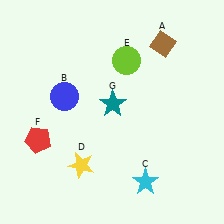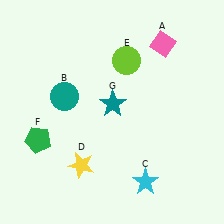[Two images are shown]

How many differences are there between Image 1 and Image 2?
There are 3 differences between the two images.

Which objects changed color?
A changed from brown to pink. B changed from blue to teal. F changed from red to green.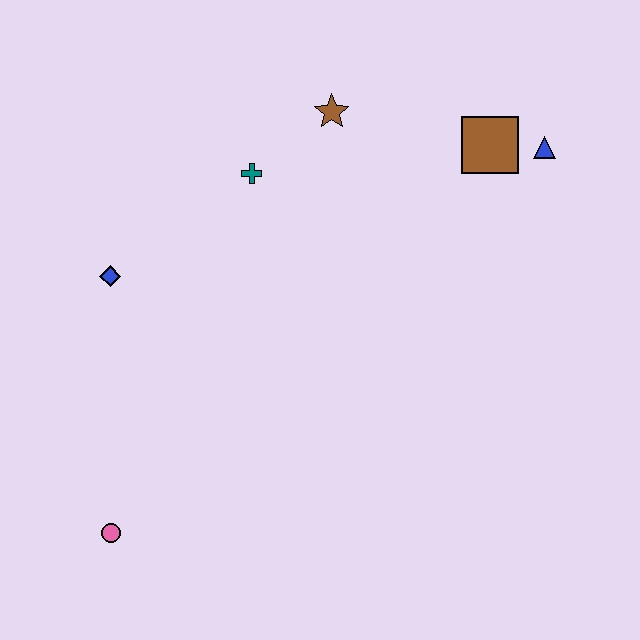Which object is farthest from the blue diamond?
The blue triangle is farthest from the blue diamond.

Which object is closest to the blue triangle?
The brown square is closest to the blue triangle.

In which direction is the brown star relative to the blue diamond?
The brown star is to the right of the blue diamond.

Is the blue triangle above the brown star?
No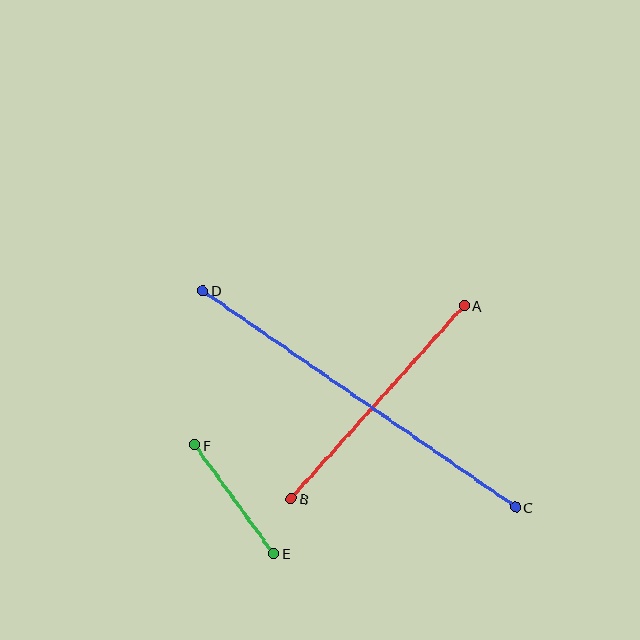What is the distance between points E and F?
The distance is approximately 134 pixels.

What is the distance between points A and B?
The distance is approximately 259 pixels.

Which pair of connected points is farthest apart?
Points C and D are farthest apart.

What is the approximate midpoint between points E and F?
The midpoint is at approximately (234, 499) pixels.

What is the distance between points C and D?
The distance is approximately 380 pixels.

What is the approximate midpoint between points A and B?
The midpoint is at approximately (378, 402) pixels.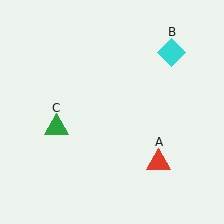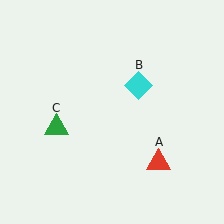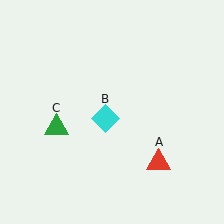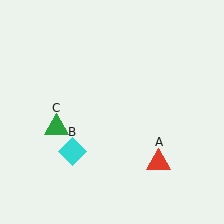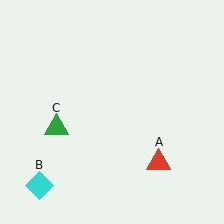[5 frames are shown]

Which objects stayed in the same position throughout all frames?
Red triangle (object A) and green triangle (object C) remained stationary.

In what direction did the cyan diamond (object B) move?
The cyan diamond (object B) moved down and to the left.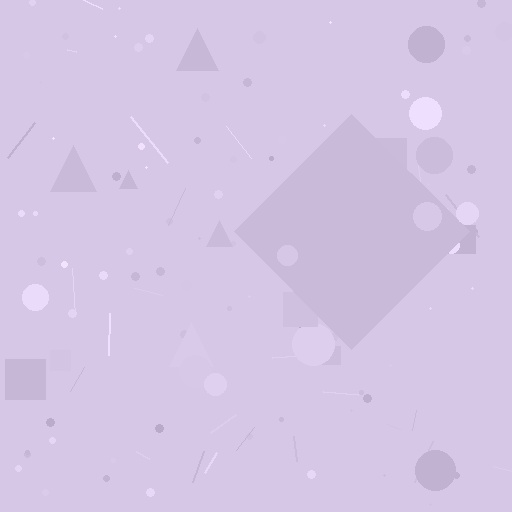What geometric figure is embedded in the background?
A diamond is embedded in the background.